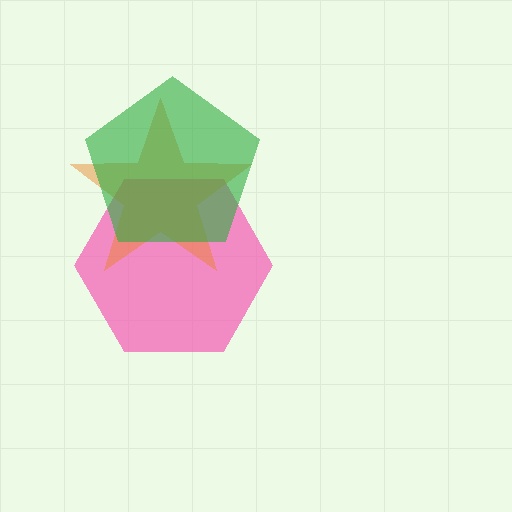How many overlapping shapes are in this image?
There are 3 overlapping shapes in the image.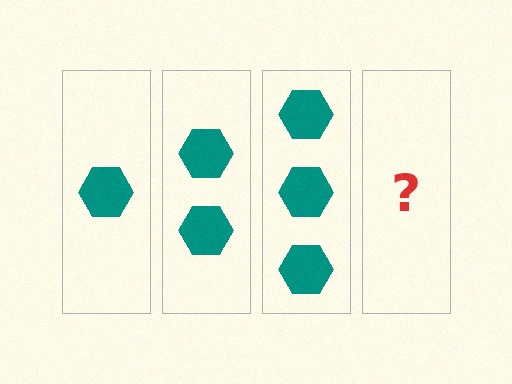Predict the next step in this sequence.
The next step is 4 hexagons.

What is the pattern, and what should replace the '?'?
The pattern is that each step adds one more hexagon. The '?' should be 4 hexagons.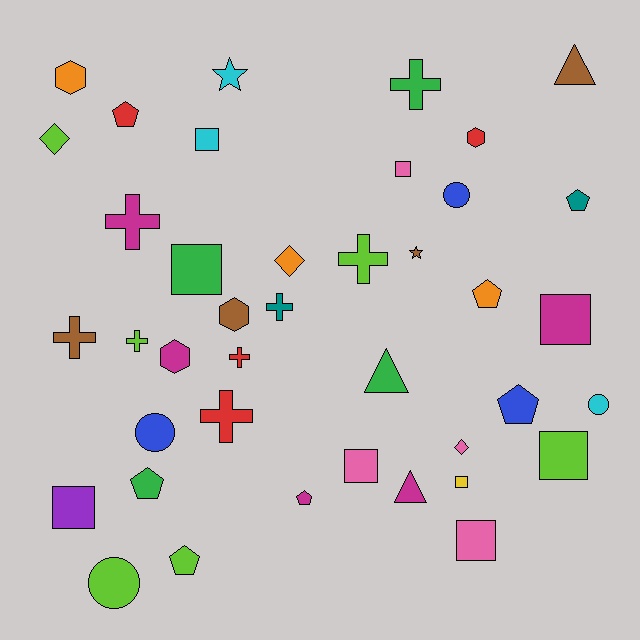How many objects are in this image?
There are 40 objects.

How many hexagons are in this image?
There are 4 hexagons.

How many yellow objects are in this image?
There is 1 yellow object.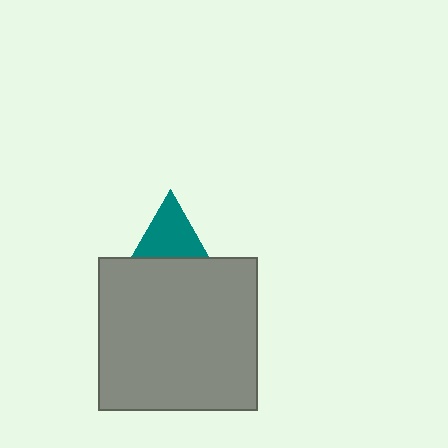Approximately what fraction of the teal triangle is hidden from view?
Roughly 57% of the teal triangle is hidden behind the gray rectangle.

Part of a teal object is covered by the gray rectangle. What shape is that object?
It is a triangle.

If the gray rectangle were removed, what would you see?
You would see the complete teal triangle.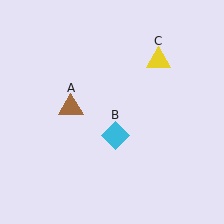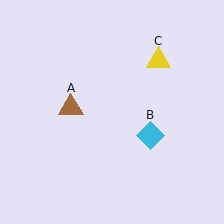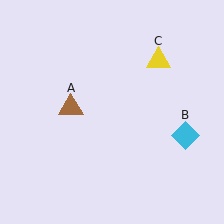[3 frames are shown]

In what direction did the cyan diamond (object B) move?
The cyan diamond (object B) moved right.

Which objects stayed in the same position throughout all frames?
Brown triangle (object A) and yellow triangle (object C) remained stationary.